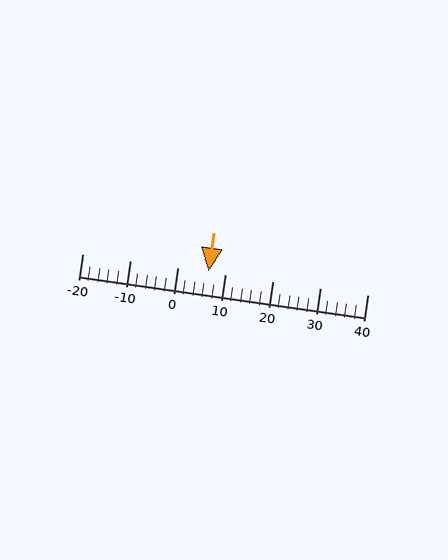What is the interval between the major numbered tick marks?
The major tick marks are spaced 10 units apart.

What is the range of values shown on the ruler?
The ruler shows values from -20 to 40.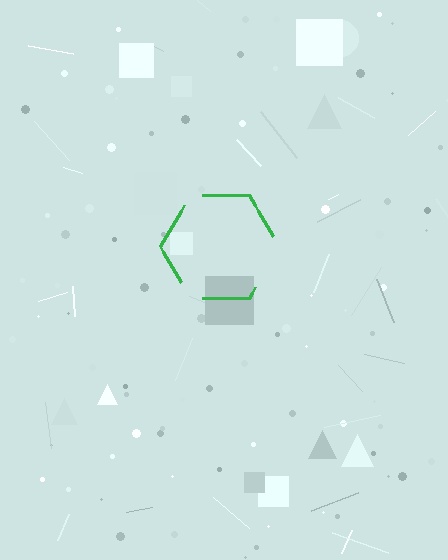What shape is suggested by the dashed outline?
The dashed outline suggests a hexagon.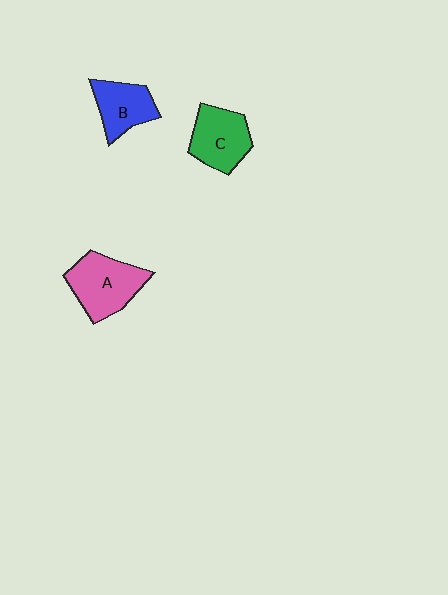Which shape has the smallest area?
Shape B (blue).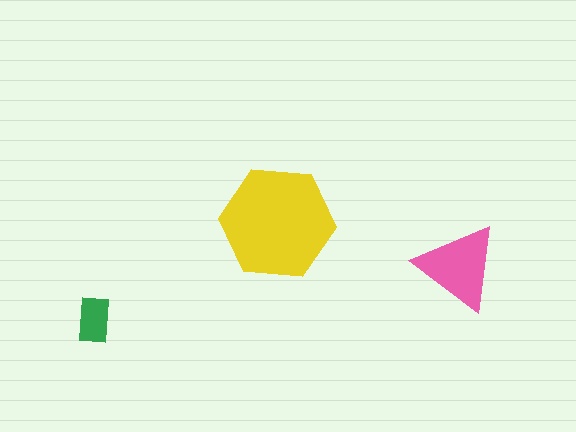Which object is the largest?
The yellow hexagon.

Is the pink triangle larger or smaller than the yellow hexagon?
Smaller.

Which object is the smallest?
The green rectangle.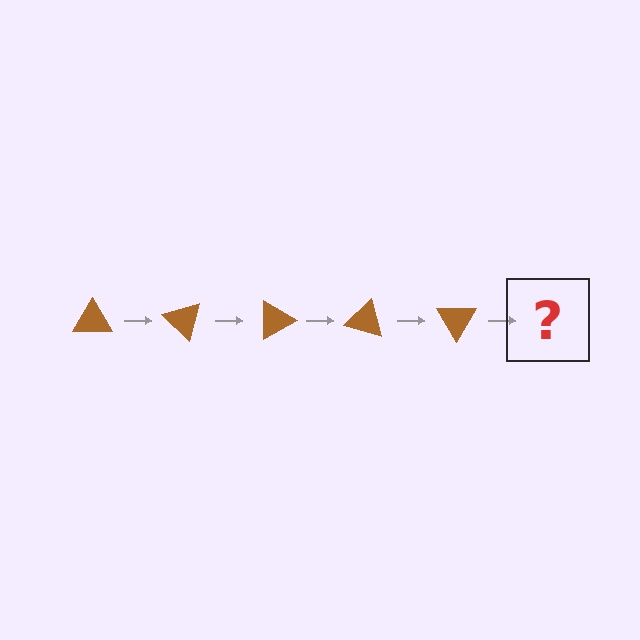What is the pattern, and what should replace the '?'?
The pattern is that the triangle rotates 45 degrees each step. The '?' should be a brown triangle rotated 225 degrees.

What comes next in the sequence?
The next element should be a brown triangle rotated 225 degrees.